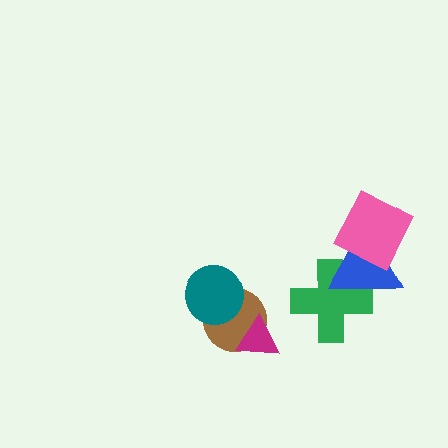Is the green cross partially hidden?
Yes, it is partially covered by another shape.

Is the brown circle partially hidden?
Yes, it is partially covered by another shape.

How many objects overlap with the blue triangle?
2 objects overlap with the blue triangle.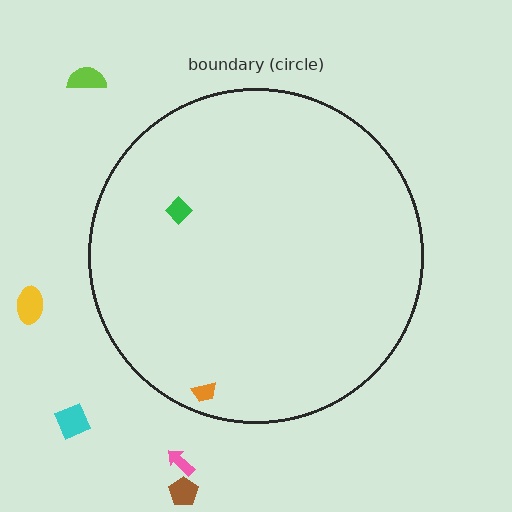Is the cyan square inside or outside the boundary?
Outside.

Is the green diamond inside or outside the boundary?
Inside.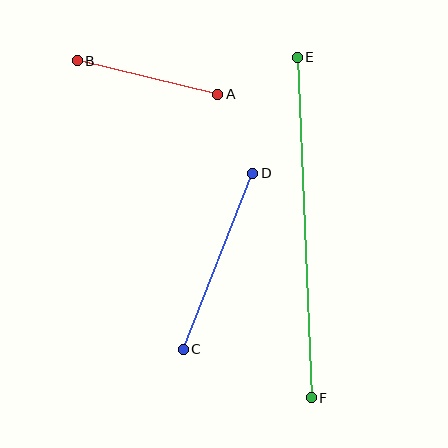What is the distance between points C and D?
The distance is approximately 189 pixels.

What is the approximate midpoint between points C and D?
The midpoint is at approximately (218, 261) pixels.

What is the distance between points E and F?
The distance is approximately 341 pixels.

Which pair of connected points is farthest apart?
Points E and F are farthest apart.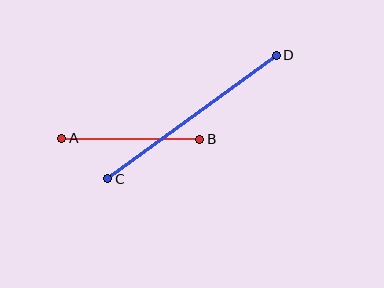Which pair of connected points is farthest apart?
Points C and D are farthest apart.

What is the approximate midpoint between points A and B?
The midpoint is at approximately (131, 139) pixels.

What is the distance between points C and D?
The distance is approximately 209 pixels.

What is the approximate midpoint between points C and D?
The midpoint is at approximately (192, 117) pixels.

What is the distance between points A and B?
The distance is approximately 138 pixels.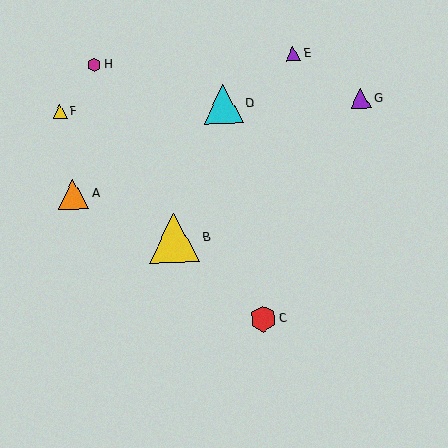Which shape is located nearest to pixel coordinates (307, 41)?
The purple triangle (labeled E) at (294, 54) is nearest to that location.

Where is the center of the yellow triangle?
The center of the yellow triangle is at (60, 112).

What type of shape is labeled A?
Shape A is an orange triangle.